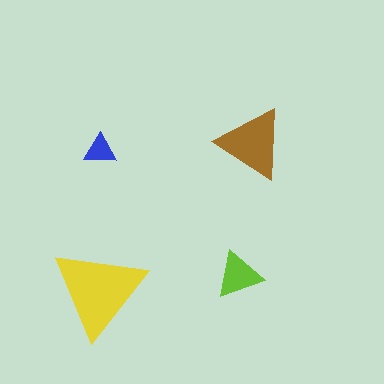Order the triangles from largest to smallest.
the yellow one, the brown one, the lime one, the blue one.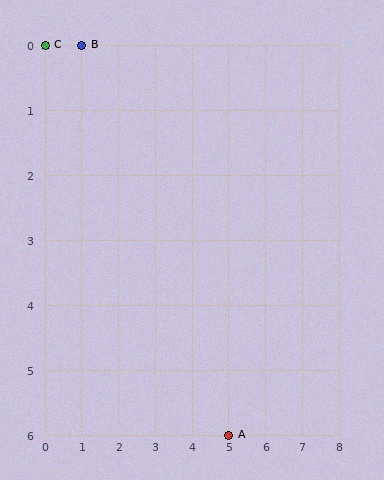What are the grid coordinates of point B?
Point B is at grid coordinates (1, 0).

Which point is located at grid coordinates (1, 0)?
Point B is at (1, 0).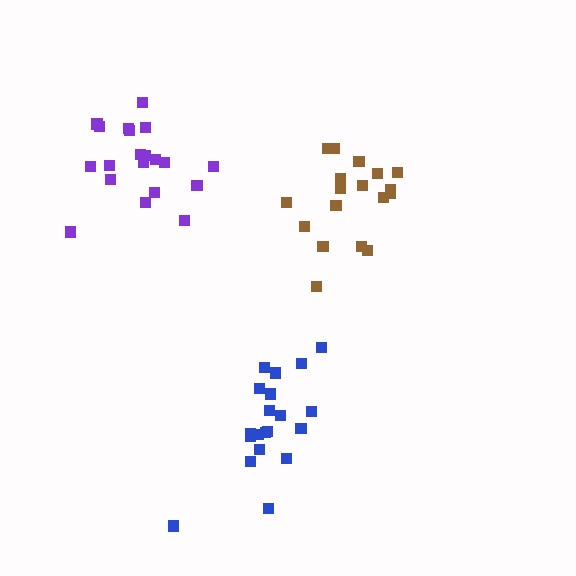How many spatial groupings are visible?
There are 3 spatial groupings.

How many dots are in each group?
Group 1: 20 dots, Group 2: 20 dots, Group 3: 18 dots (58 total).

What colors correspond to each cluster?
The clusters are colored: blue, purple, brown.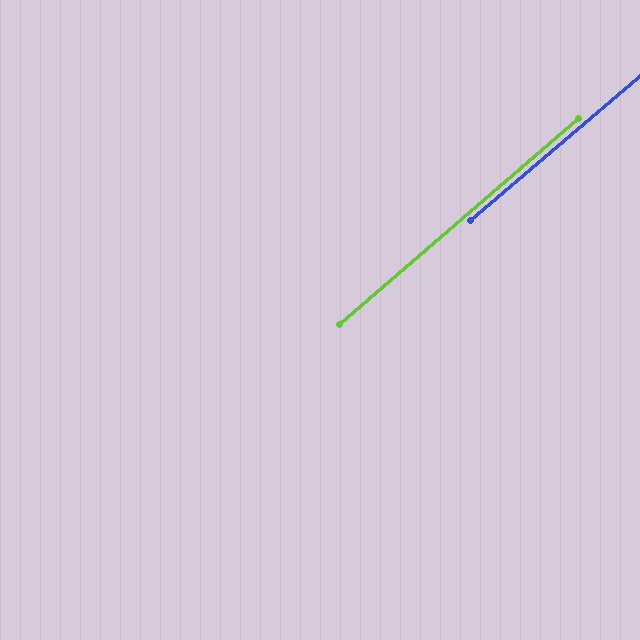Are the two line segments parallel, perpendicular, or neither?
Parallel — their directions differ by only 0.6°.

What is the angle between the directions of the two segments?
Approximately 1 degree.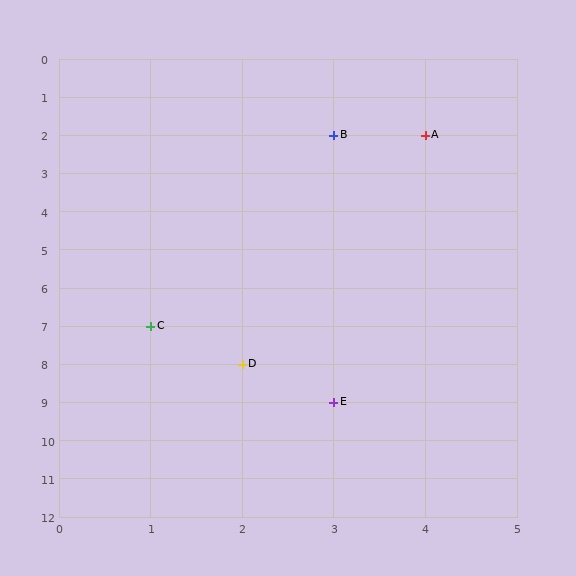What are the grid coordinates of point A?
Point A is at grid coordinates (4, 2).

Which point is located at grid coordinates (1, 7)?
Point C is at (1, 7).